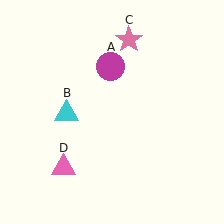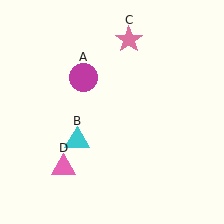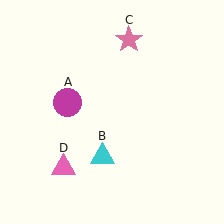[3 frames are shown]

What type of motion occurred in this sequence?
The magenta circle (object A), cyan triangle (object B) rotated counterclockwise around the center of the scene.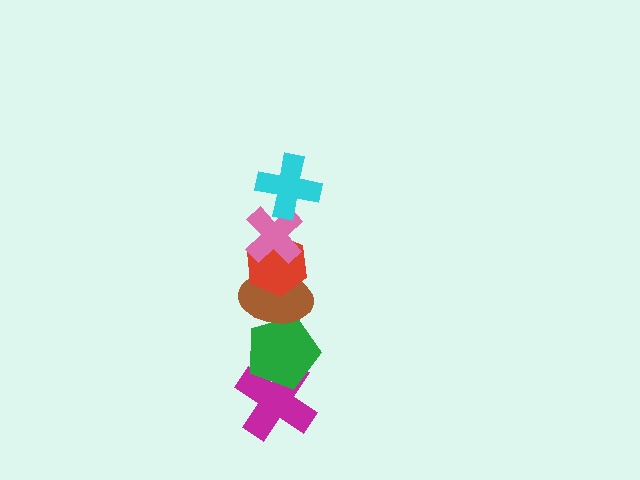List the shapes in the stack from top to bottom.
From top to bottom: the cyan cross, the pink cross, the red hexagon, the brown ellipse, the green pentagon, the magenta cross.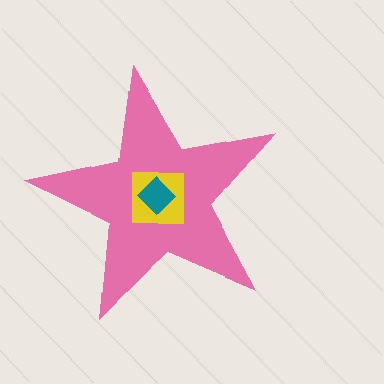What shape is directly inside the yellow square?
The teal diamond.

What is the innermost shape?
The teal diamond.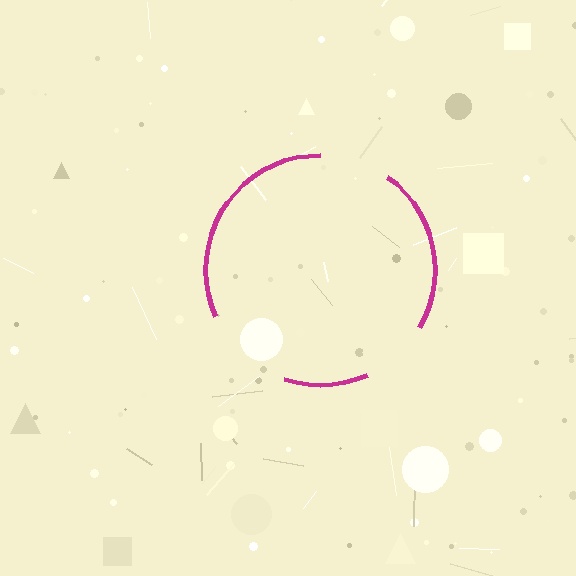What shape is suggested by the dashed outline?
The dashed outline suggests a circle.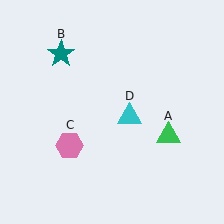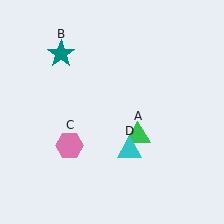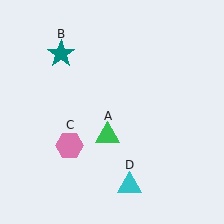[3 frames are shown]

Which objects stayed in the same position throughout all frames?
Teal star (object B) and pink hexagon (object C) remained stationary.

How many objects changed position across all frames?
2 objects changed position: green triangle (object A), cyan triangle (object D).